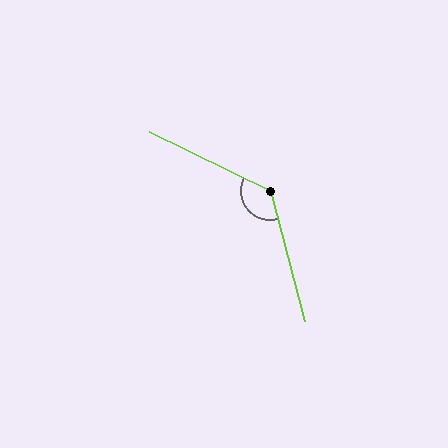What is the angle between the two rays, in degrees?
Approximately 130 degrees.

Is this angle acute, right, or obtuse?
It is obtuse.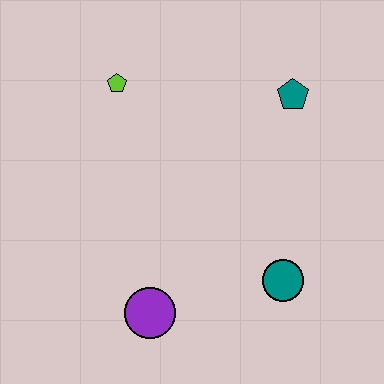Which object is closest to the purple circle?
The teal circle is closest to the purple circle.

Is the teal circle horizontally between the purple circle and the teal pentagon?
Yes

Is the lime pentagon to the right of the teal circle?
No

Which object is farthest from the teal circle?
The lime pentagon is farthest from the teal circle.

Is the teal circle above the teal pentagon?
No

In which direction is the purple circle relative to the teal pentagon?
The purple circle is below the teal pentagon.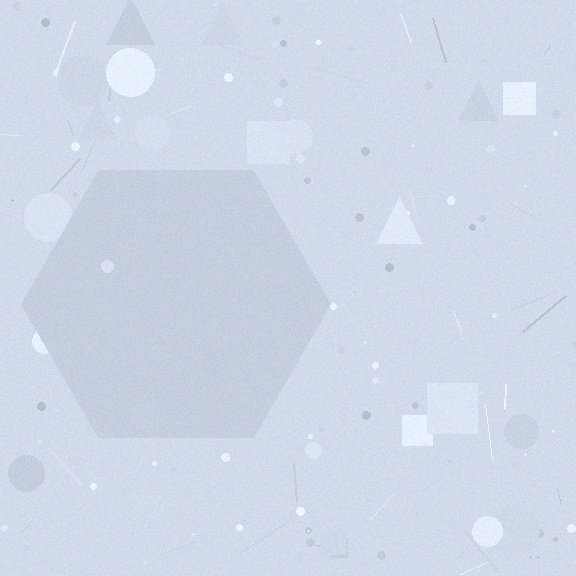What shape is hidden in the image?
A hexagon is hidden in the image.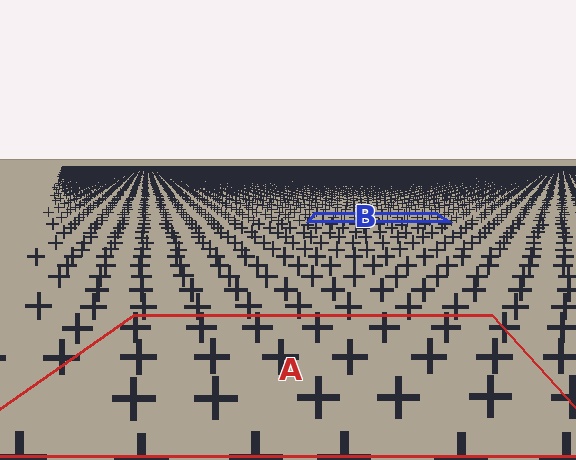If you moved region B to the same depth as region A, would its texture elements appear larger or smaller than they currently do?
They would appear larger. At a closer depth, the same texture elements are projected at a bigger on-screen size.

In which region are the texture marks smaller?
The texture marks are smaller in region B, because it is farther away.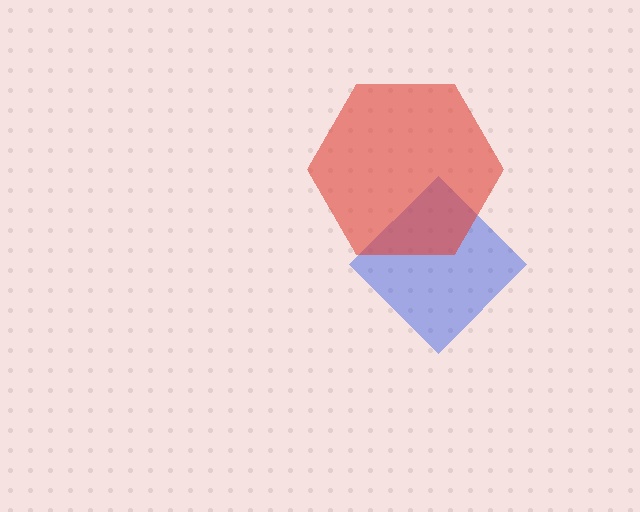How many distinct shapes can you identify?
There are 2 distinct shapes: a blue diamond, a red hexagon.